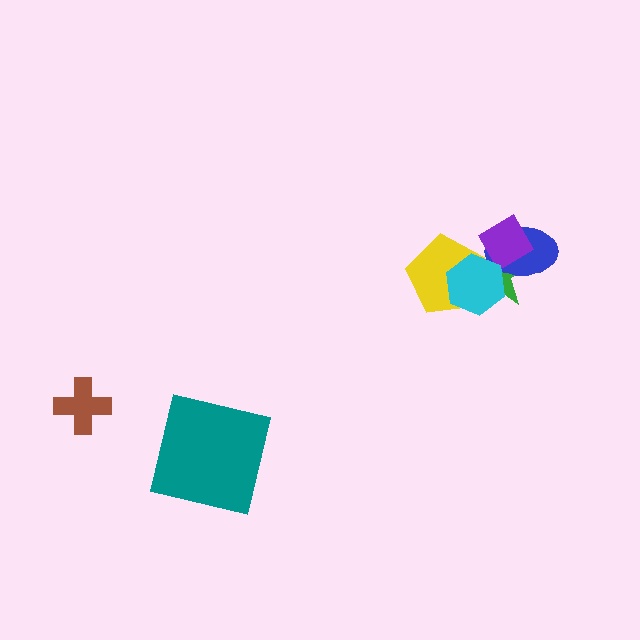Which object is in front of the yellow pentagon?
The cyan hexagon is in front of the yellow pentagon.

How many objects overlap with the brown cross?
0 objects overlap with the brown cross.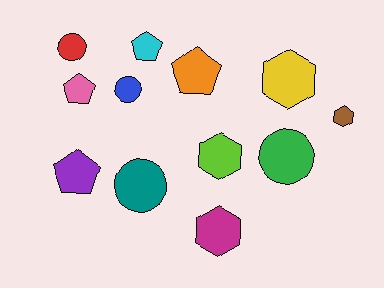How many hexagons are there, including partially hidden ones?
There are 4 hexagons.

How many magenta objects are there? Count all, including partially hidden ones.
There is 1 magenta object.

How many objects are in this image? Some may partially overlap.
There are 12 objects.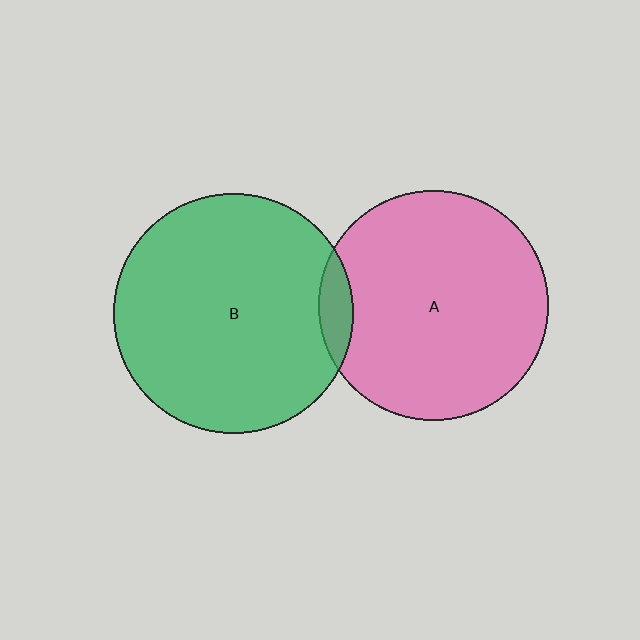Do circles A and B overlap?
Yes.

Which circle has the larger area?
Circle B (green).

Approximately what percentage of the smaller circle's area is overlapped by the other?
Approximately 5%.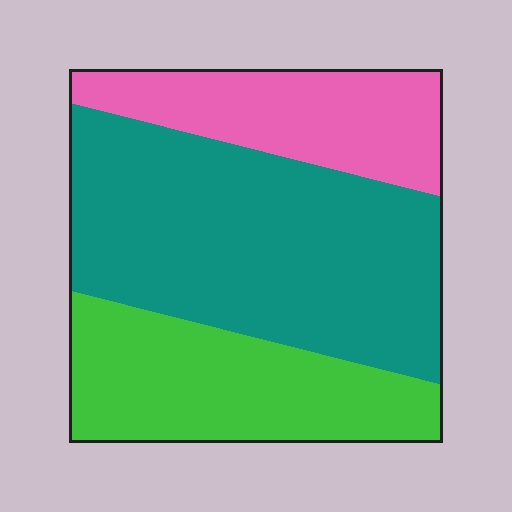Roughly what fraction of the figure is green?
Green takes up between a quarter and a half of the figure.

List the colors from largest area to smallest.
From largest to smallest: teal, green, pink.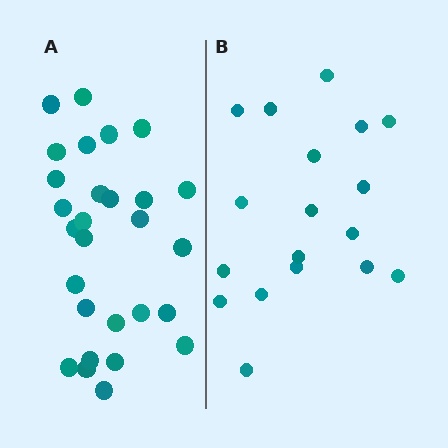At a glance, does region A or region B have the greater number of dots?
Region A (the left region) has more dots.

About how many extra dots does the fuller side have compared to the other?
Region A has roughly 10 or so more dots than region B.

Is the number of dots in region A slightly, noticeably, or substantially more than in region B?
Region A has substantially more. The ratio is roughly 1.6 to 1.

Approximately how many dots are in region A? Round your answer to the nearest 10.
About 30 dots. (The exact count is 28, which rounds to 30.)